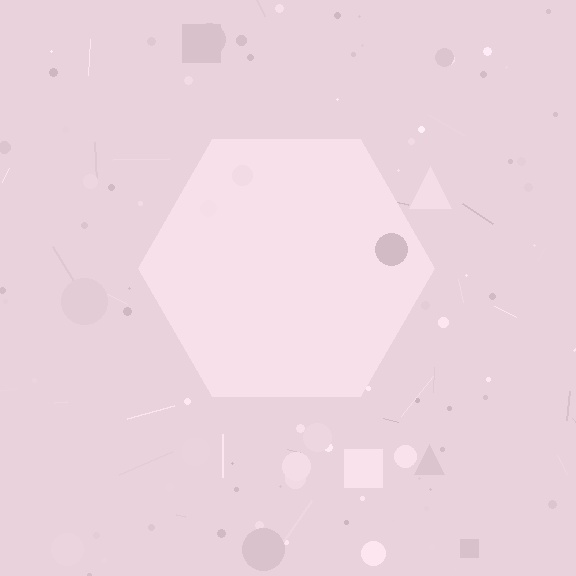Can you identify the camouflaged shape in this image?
The camouflaged shape is a hexagon.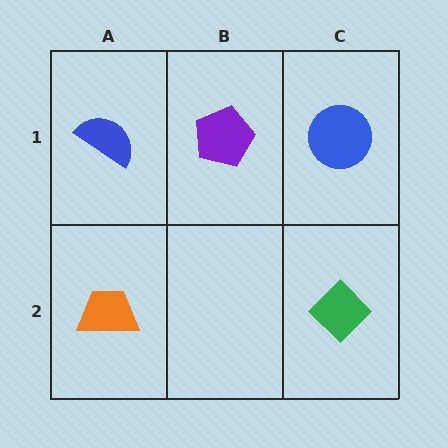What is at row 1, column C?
A blue circle.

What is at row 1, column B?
A purple pentagon.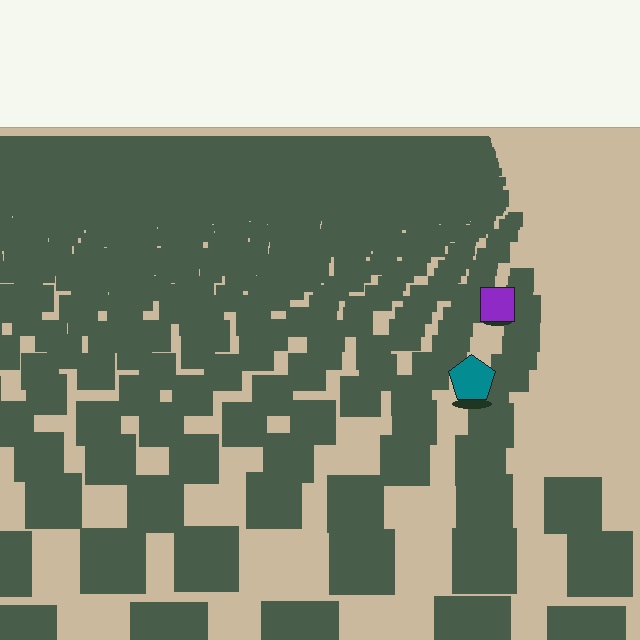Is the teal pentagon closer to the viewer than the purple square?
Yes. The teal pentagon is closer — you can tell from the texture gradient: the ground texture is coarser near it.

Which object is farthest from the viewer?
The purple square is farthest from the viewer. It appears smaller and the ground texture around it is denser.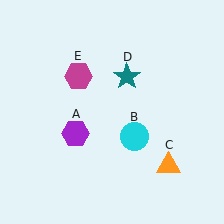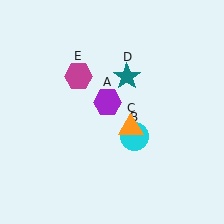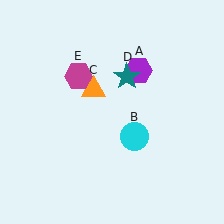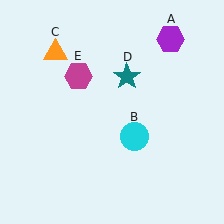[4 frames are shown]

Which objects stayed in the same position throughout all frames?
Cyan circle (object B) and teal star (object D) and magenta hexagon (object E) remained stationary.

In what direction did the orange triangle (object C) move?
The orange triangle (object C) moved up and to the left.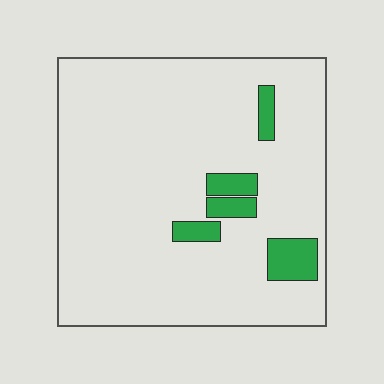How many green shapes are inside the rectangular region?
5.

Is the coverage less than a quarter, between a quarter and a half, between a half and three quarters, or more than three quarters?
Less than a quarter.